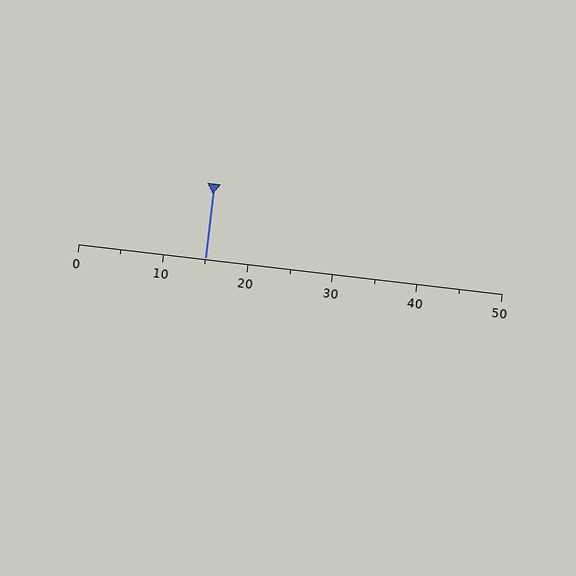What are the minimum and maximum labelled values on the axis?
The axis runs from 0 to 50.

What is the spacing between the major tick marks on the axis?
The major ticks are spaced 10 apart.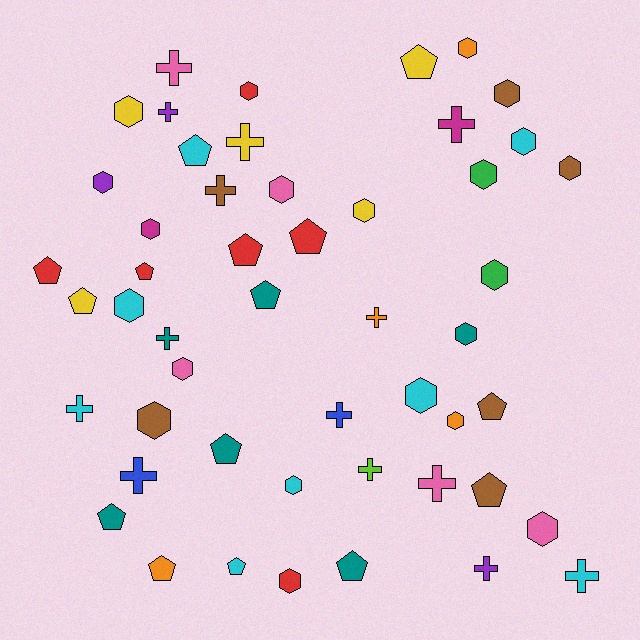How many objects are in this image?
There are 50 objects.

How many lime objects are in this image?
There is 1 lime object.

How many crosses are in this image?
There are 14 crosses.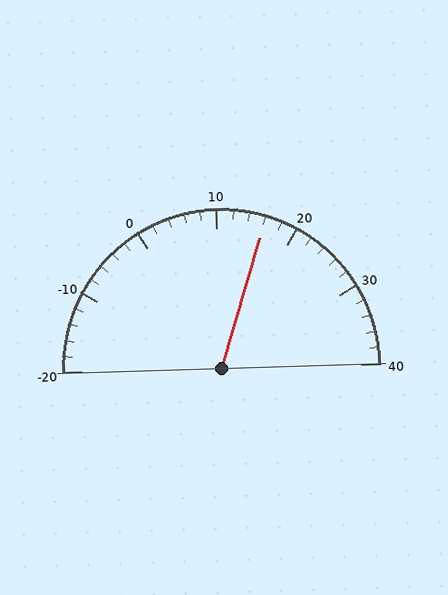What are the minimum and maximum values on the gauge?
The gauge ranges from -20 to 40.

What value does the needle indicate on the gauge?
The needle indicates approximately 16.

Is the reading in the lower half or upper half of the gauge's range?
The reading is in the upper half of the range (-20 to 40).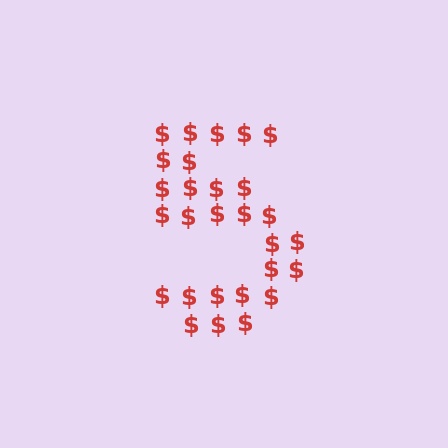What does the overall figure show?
The overall figure shows the digit 5.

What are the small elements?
The small elements are dollar signs.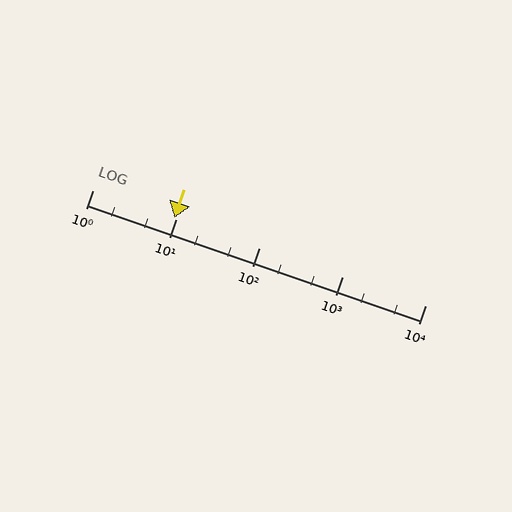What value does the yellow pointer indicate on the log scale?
The pointer indicates approximately 9.7.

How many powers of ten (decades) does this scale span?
The scale spans 4 decades, from 1 to 10000.